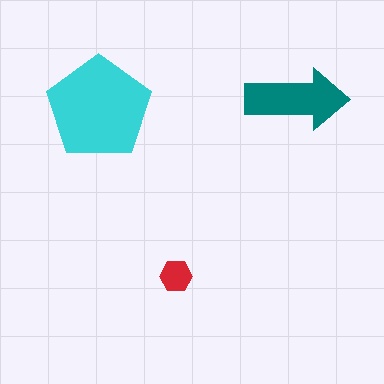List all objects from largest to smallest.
The cyan pentagon, the teal arrow, the red hexagon.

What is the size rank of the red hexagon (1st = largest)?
3rd.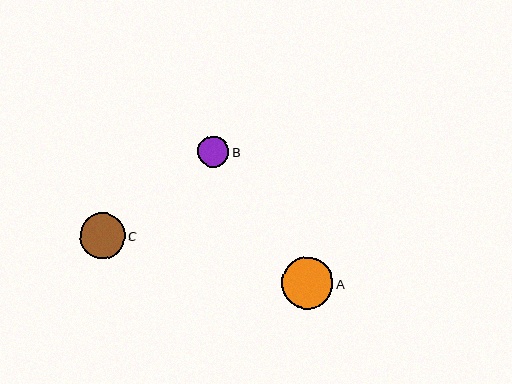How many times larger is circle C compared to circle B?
Circle C is approximately 1.5 times the size of circle B.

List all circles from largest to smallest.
From largest to smallest: A, C, B.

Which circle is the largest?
Circle A is the largest with a size of approximately 51 pixels.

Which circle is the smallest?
Circle B is the smallest with a size of approximately 31 pixels.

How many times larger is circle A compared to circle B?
Circle A is approximately 1.7 times the size of circle B.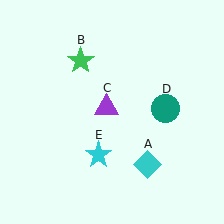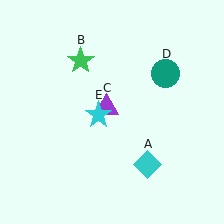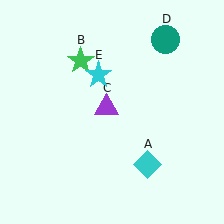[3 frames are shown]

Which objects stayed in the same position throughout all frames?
Cyan diamond (object A) and green star (object B) and purple triangle (object C) remained stationary.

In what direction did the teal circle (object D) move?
The teal circle (object D) moved up.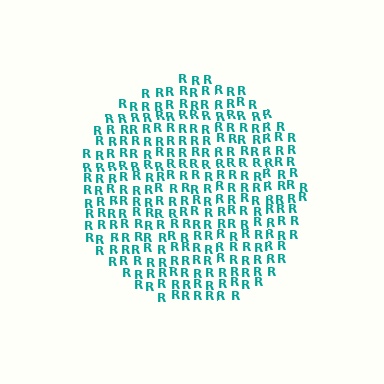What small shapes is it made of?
It is made of small letter R's.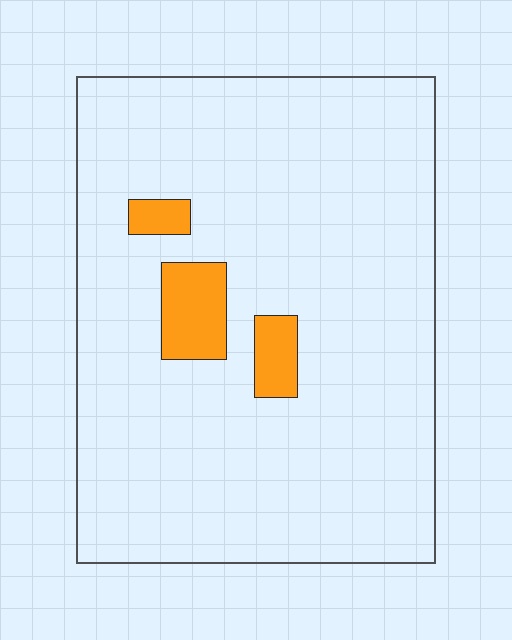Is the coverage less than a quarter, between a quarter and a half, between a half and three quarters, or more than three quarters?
Less than a quarter.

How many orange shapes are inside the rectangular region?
3.